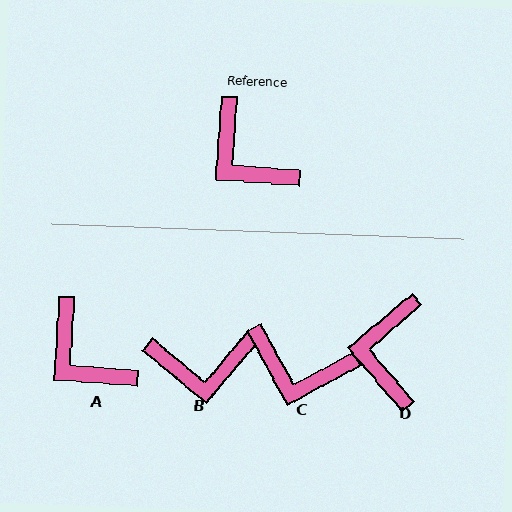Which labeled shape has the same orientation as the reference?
A.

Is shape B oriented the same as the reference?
No, it is off by about 54 degrees.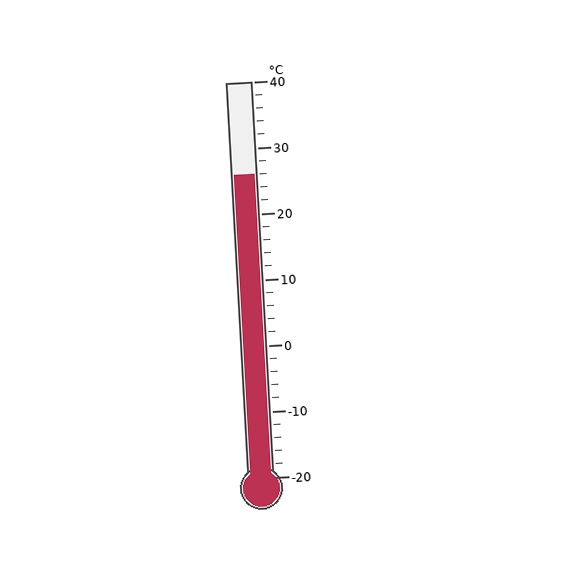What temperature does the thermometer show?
The thermometer shows approximately 26°C.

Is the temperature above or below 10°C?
The temperature is above 10°C.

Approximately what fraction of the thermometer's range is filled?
The thermometer is filled to approximately 75% of its range.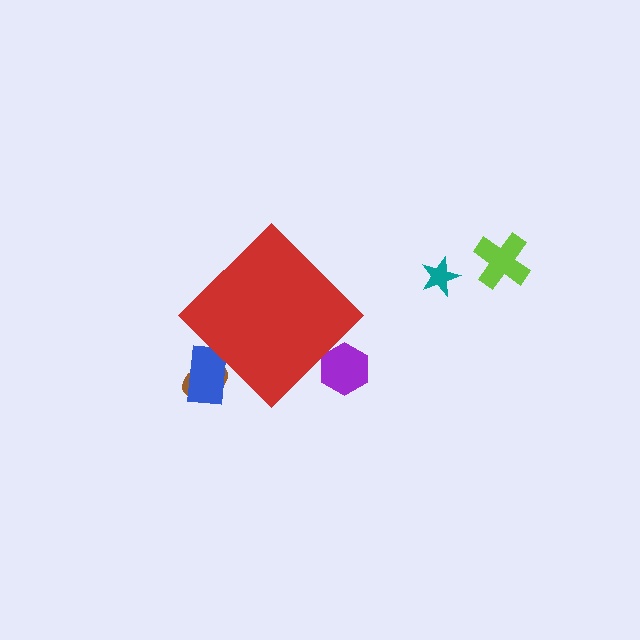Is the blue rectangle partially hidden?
Yes, the blue rectangle is partially hidden behind the red diamond.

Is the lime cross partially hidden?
No, the lime cross is fully visible.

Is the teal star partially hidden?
No, the teal star is fully visible.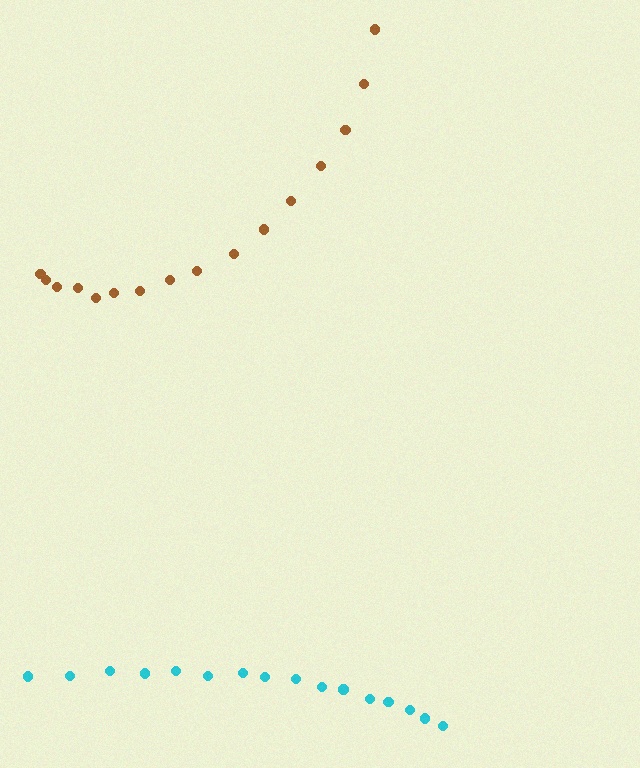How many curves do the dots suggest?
There are 2 distinct paths.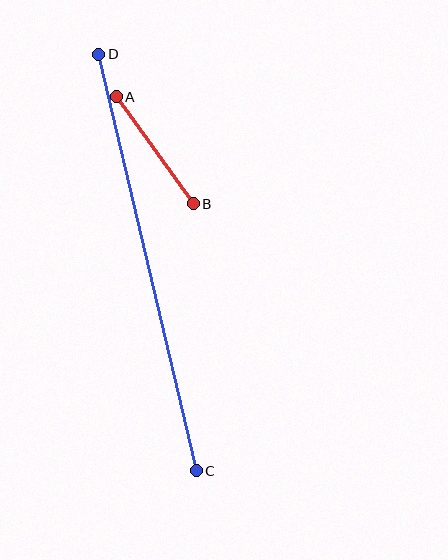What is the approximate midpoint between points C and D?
The midpoint is at approximately (147, 262) pixels.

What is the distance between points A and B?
The distance is approximately 132 pixels.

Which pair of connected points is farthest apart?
Points C and D are farthest apart.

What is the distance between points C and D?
The distance is approximately 428 pixels.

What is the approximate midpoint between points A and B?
The midpoint is at approximately (155, 150) pixels.